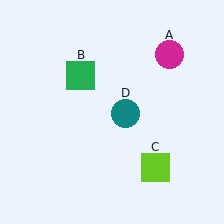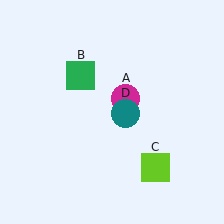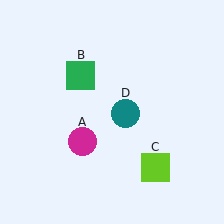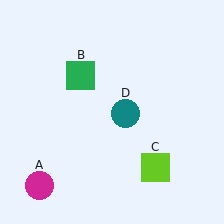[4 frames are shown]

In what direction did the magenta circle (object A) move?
The magenta circle (object A) moved down and to the left.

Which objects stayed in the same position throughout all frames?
Green square (object B) and lime square (object C) and teal circle (object D) remained stationary.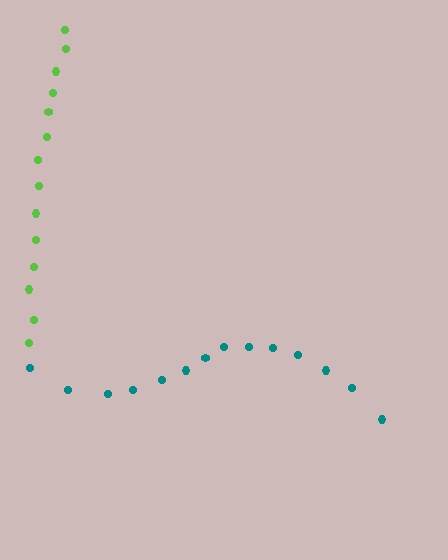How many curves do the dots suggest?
There are 2 distinct paths.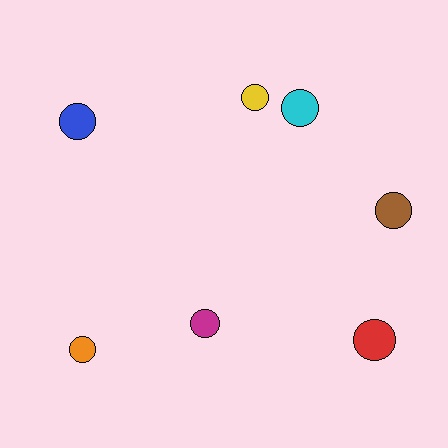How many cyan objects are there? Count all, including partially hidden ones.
There is 1 cyan object.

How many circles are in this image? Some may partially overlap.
There are 7 circles.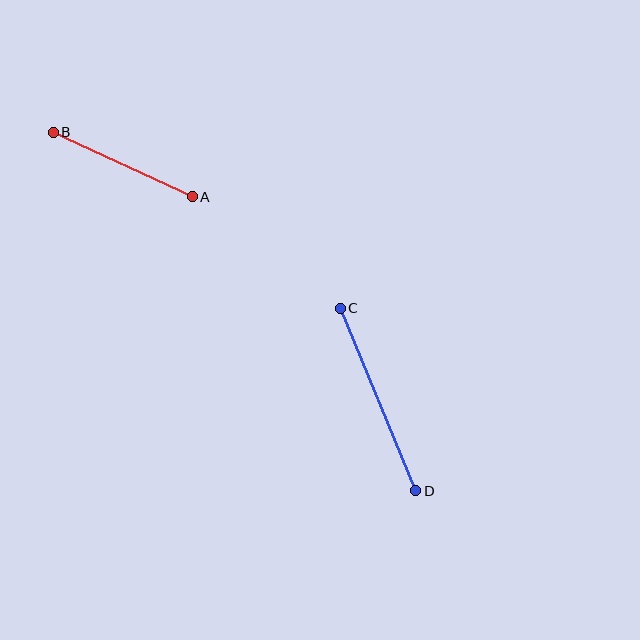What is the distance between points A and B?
The distance is approximately 153 pixels.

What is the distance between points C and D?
The distance is approximately 197 pixels.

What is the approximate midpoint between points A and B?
The midpoint is at approximately (123, 165) pixels.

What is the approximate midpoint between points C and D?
The midpoint is at approximately (378, 400) pixels.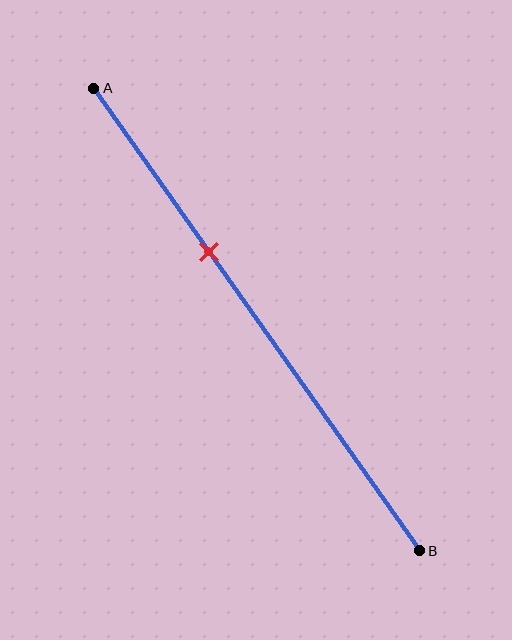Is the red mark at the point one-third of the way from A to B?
Yes, the mark is approximately at the one-third point.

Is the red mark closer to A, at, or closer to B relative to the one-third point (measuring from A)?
The red mark is approximately at the one-third point of segment AB.